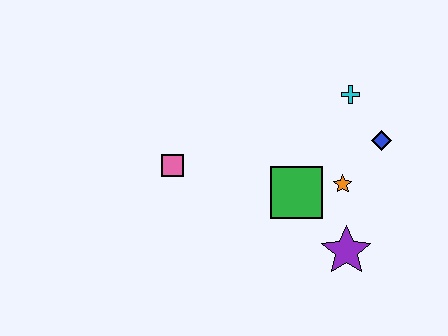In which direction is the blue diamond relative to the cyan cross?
The blue diamond is below the cyan cross.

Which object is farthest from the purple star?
The pink square is farthest from the purple star.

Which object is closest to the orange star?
The green square is closest to the orange star.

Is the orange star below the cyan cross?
Yes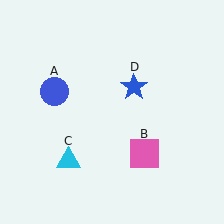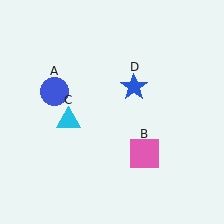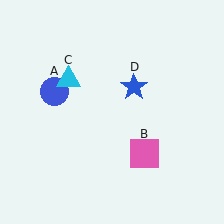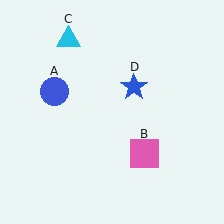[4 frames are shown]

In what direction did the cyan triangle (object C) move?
The cyan triangle (object C) moved up.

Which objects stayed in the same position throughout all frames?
Blue circle (object A) and pink square (object B) and blue star (object D) remained stationary.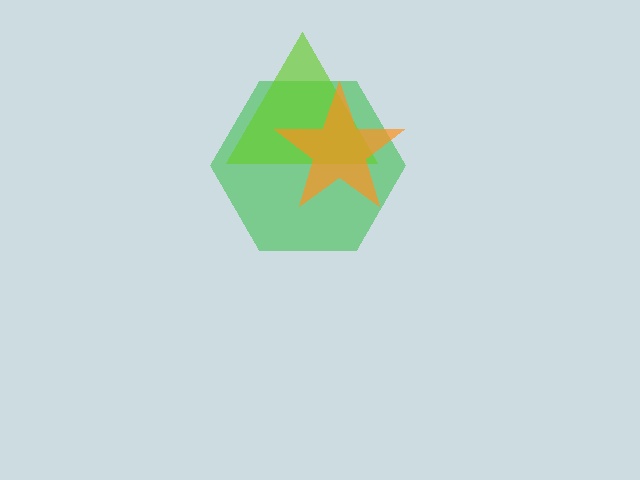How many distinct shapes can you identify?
There are 3 distinct shapes: a green hexagon, a lime triangle, an orange star.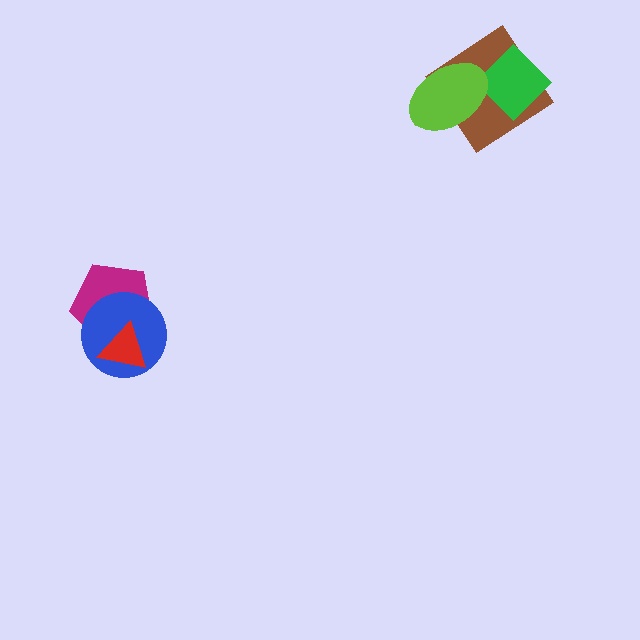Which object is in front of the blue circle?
The red triangle is in front of the blue circle.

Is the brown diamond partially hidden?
Yes, it is partially covered by another shape.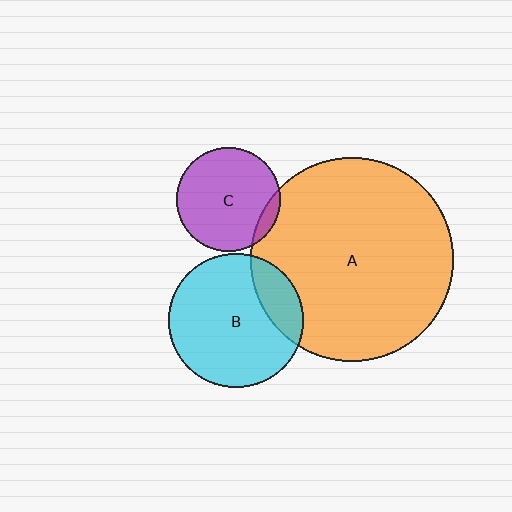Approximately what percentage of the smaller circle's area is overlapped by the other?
Approximately 20%.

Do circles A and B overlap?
Yes.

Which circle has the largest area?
Circle A (orange).